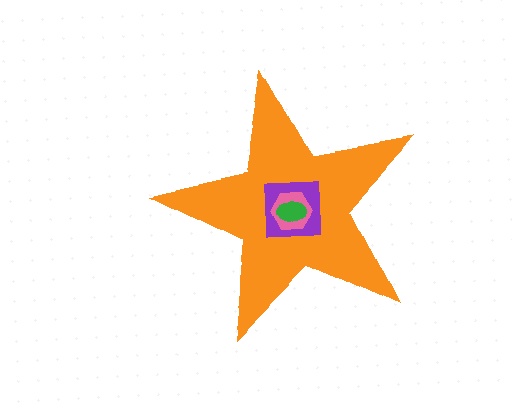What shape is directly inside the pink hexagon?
The green ellipse.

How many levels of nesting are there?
4.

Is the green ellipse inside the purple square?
Yes.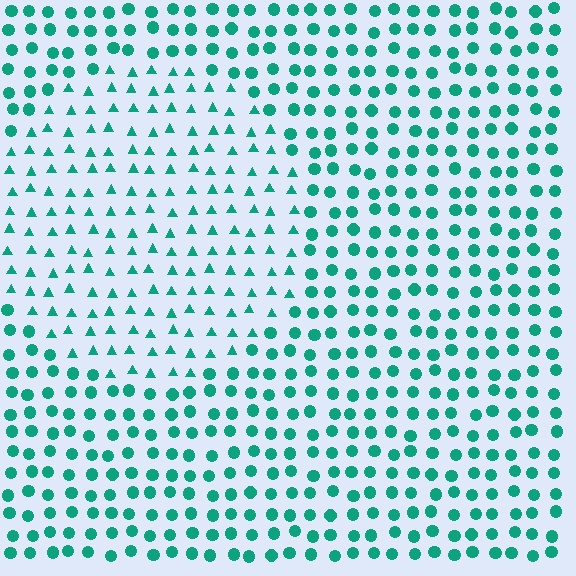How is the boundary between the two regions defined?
The boundary is defined by a change in element shape: triangles inside vs. circles outside. All elements share the same color and spacing.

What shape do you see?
I see a circle.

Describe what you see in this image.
The image is filled with small teal elements arranged in a uniform grid. A circle-shaped region contains triangles, while the surrounding area contains circles. The boundary is defined purely by the change in element shape.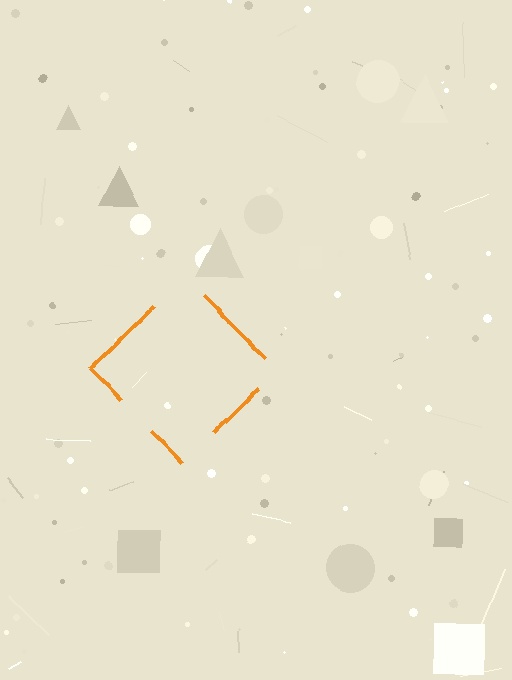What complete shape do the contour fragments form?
The contour fragments form a diamond.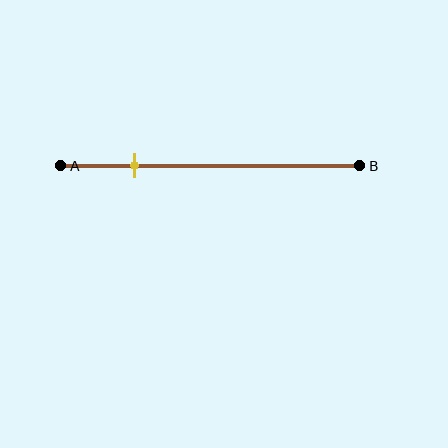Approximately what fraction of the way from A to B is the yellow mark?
The yellow mark is approximately 25% of the way from A to B.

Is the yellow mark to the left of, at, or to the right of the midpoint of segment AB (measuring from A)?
The yellow mark is to the left of the midpoint of segment AB.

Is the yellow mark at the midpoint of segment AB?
No, the mark is at about 25% from A, not at the 50% midpoint.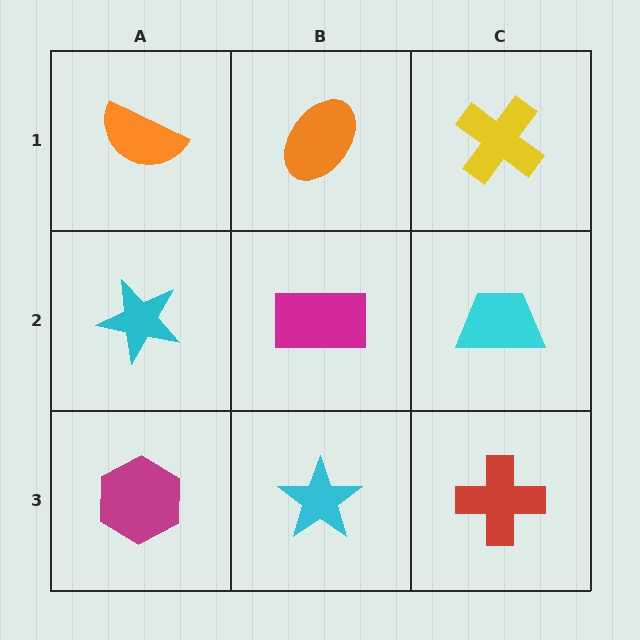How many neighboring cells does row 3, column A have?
2.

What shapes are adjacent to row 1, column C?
A cyan trapezoid (row 2, column C), an orange ellipse (row 1, column B).